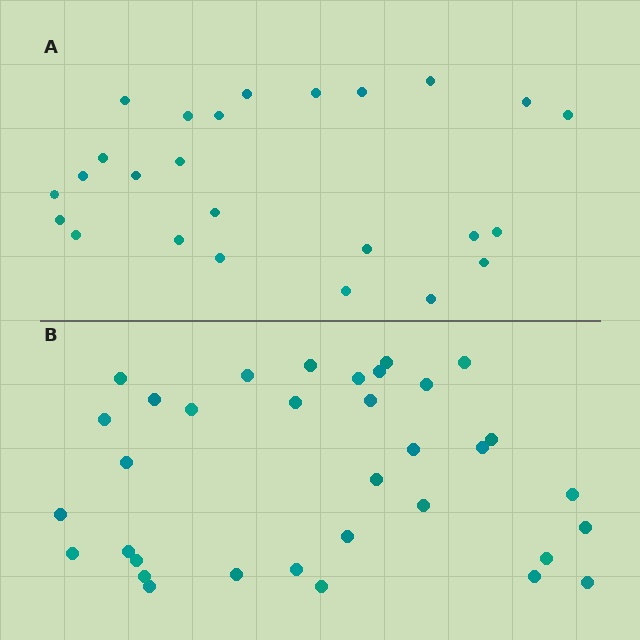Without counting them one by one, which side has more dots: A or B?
Region B (the bottom region) has more dots.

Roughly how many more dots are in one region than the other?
Region B has roughly 8 or so more dots than region A.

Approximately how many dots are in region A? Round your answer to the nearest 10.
About 20 dots. (The exact count is 25, which rounds to 20.)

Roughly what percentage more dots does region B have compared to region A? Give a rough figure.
About 35% more.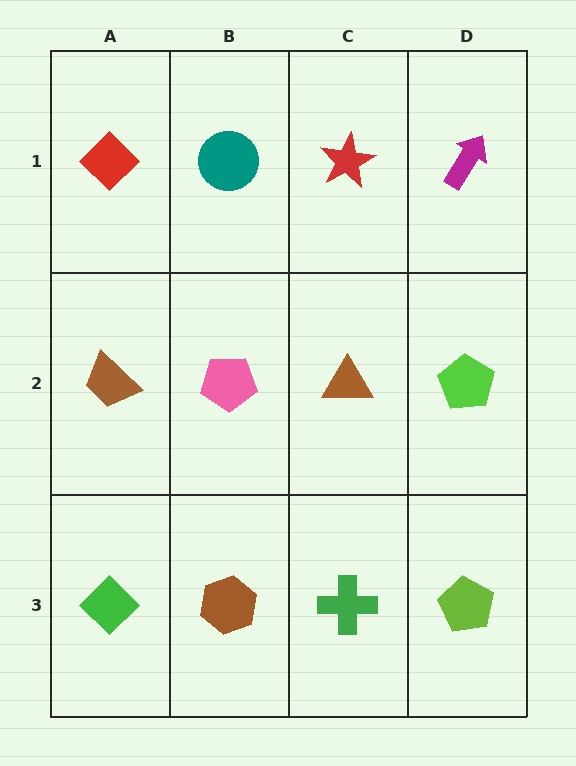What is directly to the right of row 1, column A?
A teal circle.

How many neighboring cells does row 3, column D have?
2.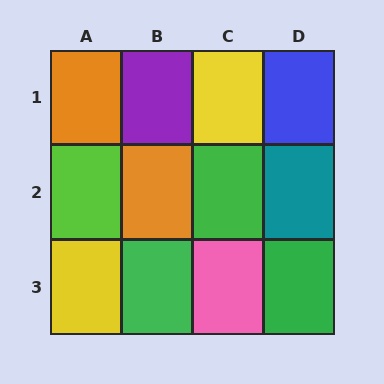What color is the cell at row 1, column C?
Yellow.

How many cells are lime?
1 cell is lime.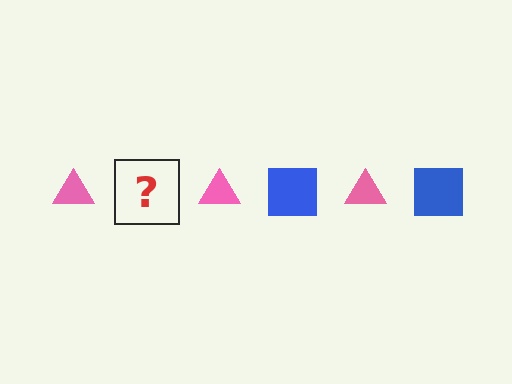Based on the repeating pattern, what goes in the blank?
The blank should be a blue square.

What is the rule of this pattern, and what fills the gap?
The rule is that the pattern alternates between pink triangle and blue square. The gap should be filled with a blue square.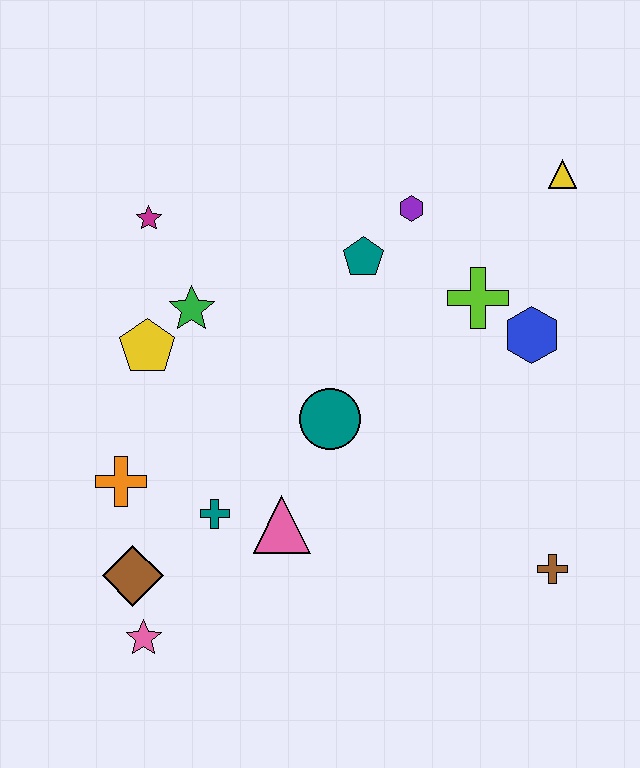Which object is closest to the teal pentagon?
The purple hexagon is closest to the teal pentagon.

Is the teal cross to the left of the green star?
No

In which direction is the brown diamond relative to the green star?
The brown diamond is below the green star.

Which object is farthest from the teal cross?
The yellow triangle is farthest from the teal cross.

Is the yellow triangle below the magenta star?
No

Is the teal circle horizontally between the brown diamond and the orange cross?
No